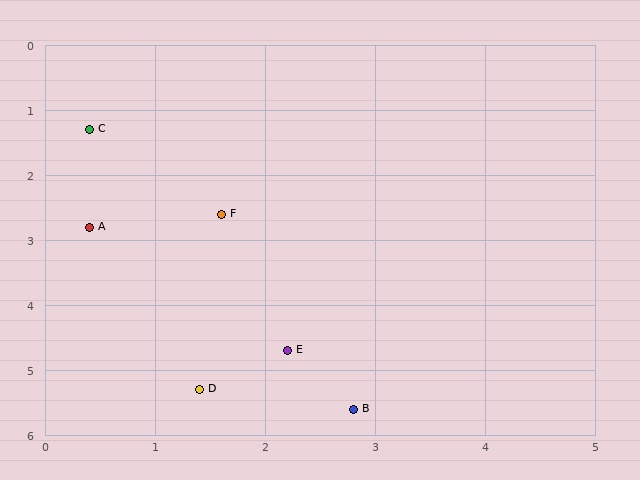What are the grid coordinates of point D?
Point D is at approximately (1.4, 5.3).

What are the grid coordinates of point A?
Point A is at approximately (0.4, 2.8).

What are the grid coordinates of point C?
Point C is at approximately (0.4, 1.3).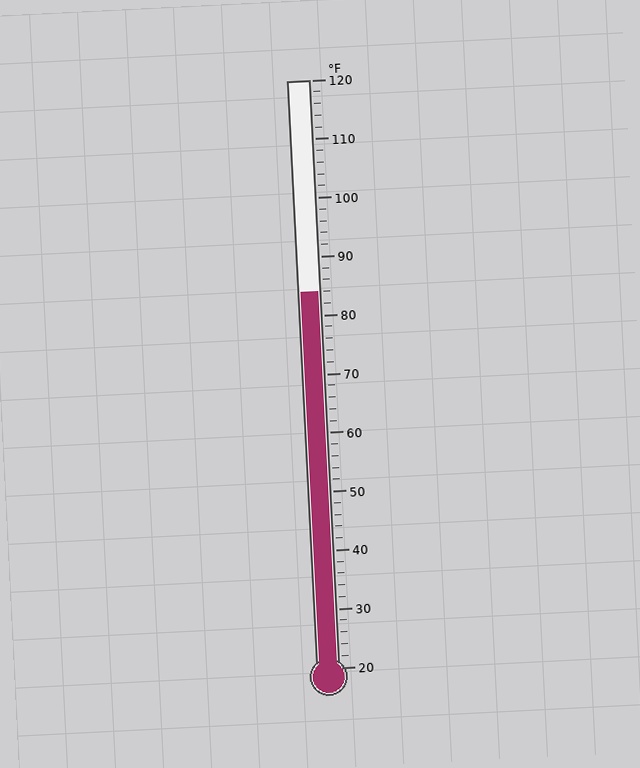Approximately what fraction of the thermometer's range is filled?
The thermometer is filled to approximately 65% of its range.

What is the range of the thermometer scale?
The thermometer scale ranges from 20°F to 120°F.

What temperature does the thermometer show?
The thermometer shows approximately 84°F.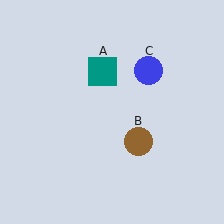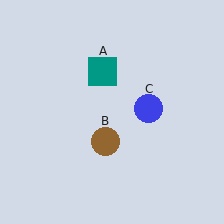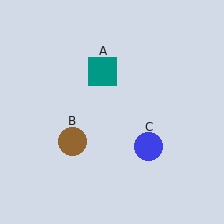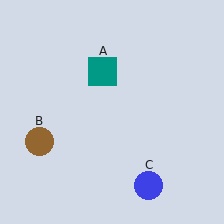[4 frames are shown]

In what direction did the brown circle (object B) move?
The brown circle (object B) moved left.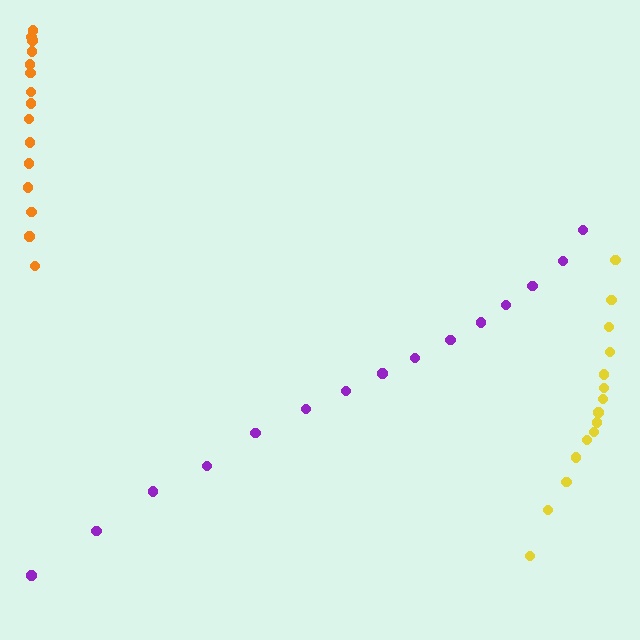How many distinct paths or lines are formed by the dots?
There are 3 distinct paths.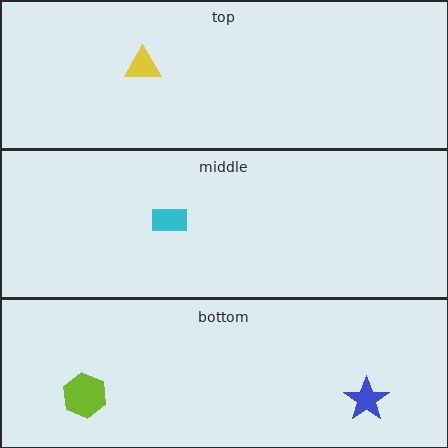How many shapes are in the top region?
1.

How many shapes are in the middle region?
1.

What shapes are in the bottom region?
The lime hexagon, the blue star.